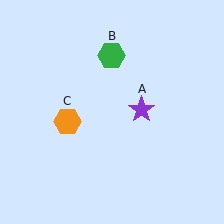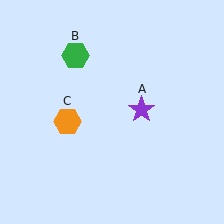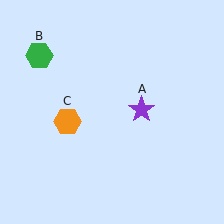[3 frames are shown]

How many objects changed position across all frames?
1 object changed position: green hexagon (object B).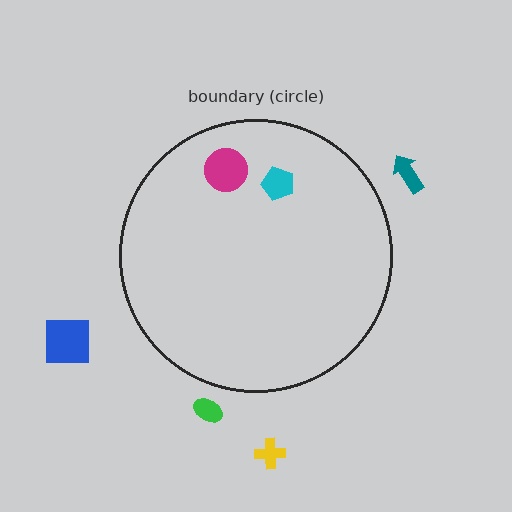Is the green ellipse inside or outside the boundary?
Outside.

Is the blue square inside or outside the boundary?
Outside.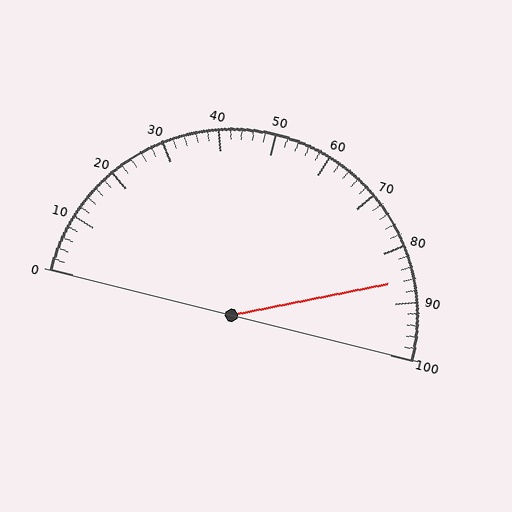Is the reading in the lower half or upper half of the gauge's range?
The reading is in the upper half of the range (0 to 100).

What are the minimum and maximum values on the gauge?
The gauge ranges from 0 to 100.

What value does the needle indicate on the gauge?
The needle indicates approximately 86.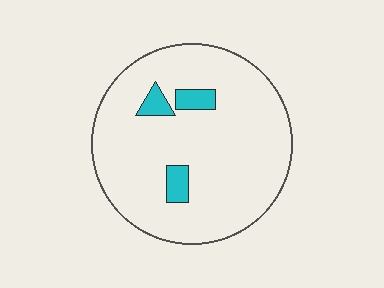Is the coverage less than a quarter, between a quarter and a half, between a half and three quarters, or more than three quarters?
Less than a quarter.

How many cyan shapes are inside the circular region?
3.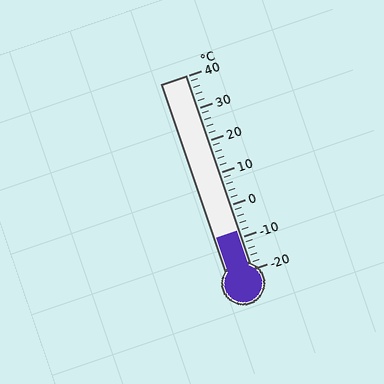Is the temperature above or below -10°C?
The temperature is above -10°C.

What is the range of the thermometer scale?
The thermometer scale ranges from -20°C to 40°C.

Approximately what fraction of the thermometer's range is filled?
The thermometer is filled to approximately 20% of its range.